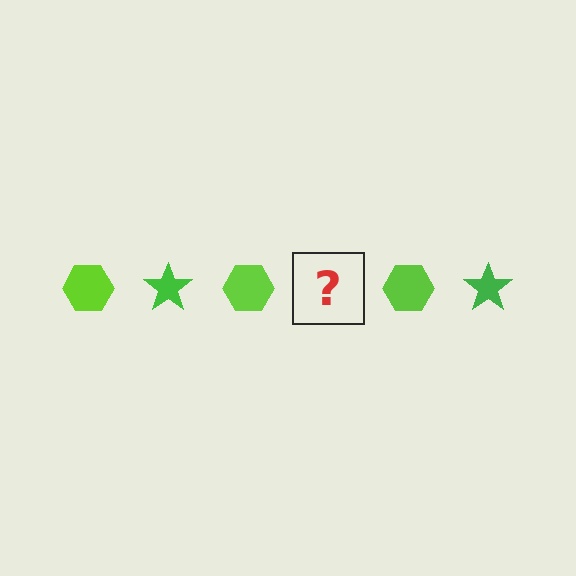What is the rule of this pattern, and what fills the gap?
The rule is that the pattern alternates between lime hexagon and green star. The gap should be filled with a green star.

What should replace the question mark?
The question mark should be replaced with a green star.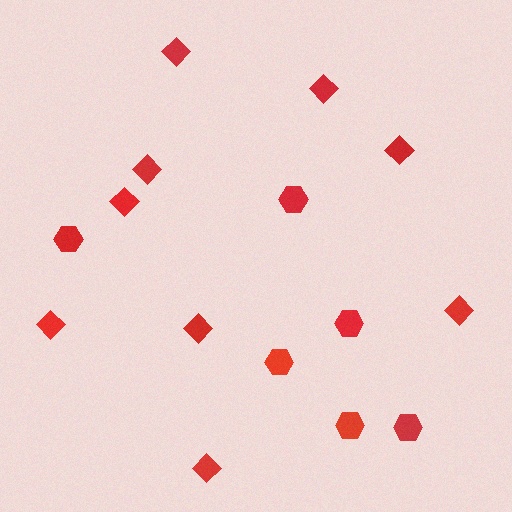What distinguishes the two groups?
There are 2 groups: one group of diamonds (9) and one group of hexagons (6).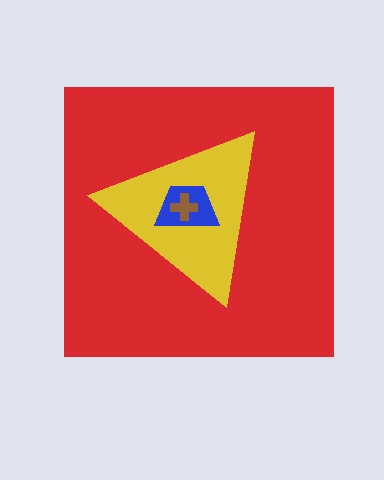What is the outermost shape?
The red square.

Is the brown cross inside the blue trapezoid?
Yes.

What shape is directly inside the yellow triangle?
The blue trapezoid.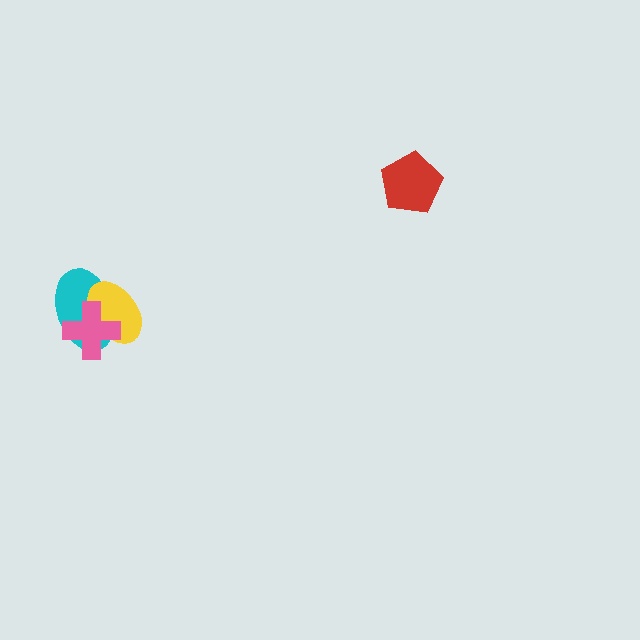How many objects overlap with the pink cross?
2 objects overlap with the pink cross.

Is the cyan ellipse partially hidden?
Yes, it is partially covered by another shape.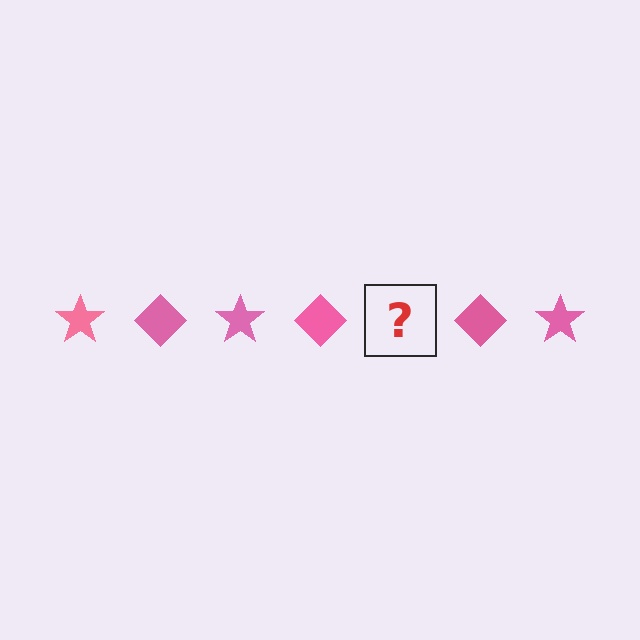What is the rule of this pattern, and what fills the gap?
The rule is that the pattern cycles through star, diamond shapes in pink. The gap should be filled with a pink star.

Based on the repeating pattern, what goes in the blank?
The blank should be a pink star.